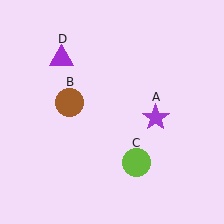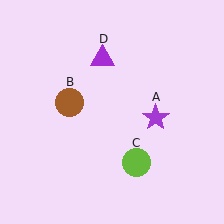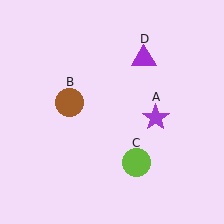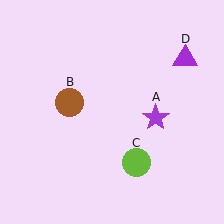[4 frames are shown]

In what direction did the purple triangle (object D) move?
The purple triangle (object D) moved right.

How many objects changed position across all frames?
1 object changed position: purple triangle (object D).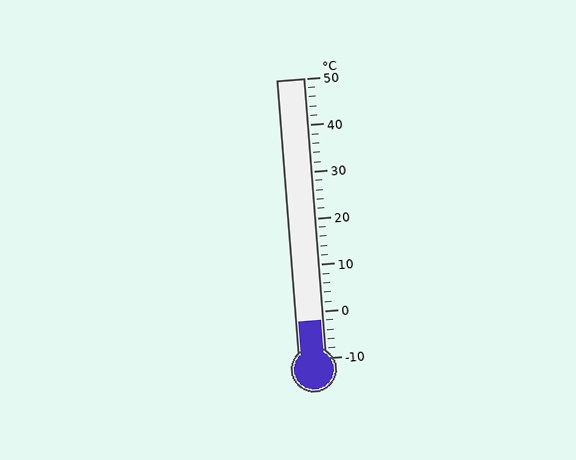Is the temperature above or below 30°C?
The temperature is below 30°C.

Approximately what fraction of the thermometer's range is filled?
The thermometer is filled to approximately 15% of its range.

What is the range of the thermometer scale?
The thermometer scale ranges from -10°C to 50°C.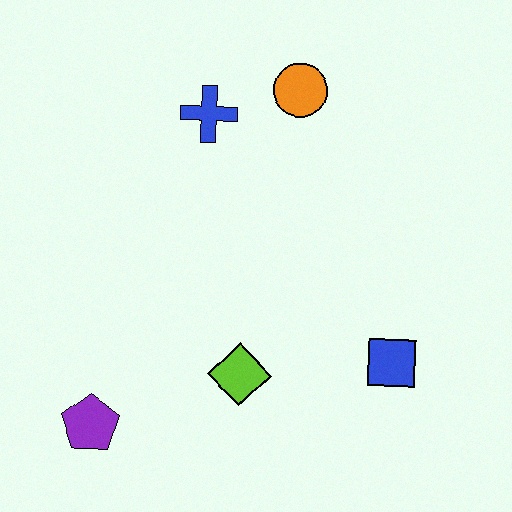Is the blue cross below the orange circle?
Yes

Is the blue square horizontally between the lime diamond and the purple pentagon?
No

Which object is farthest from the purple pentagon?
The orange circle is farthest from the purple pentagon.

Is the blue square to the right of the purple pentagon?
Yes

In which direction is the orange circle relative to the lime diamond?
The orange circle is above the lime diamond.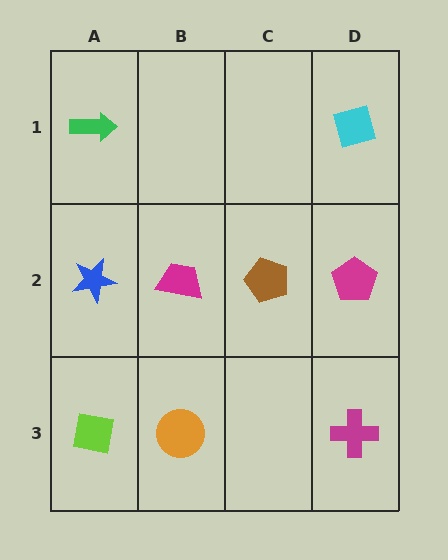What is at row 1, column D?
A cyan diamond.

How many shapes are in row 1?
2 shapes.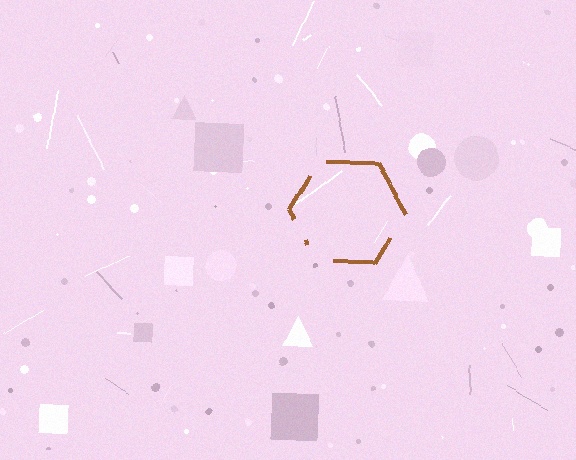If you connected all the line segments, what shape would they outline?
They would outline a hexagon.